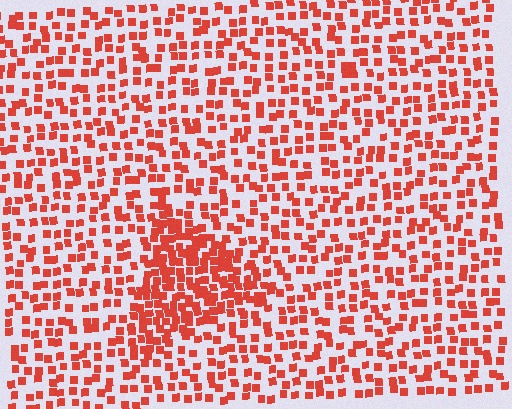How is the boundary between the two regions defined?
The boundary is defined by a change in element density (approximately 2.2x ratio). All elements are the same color, size, and shape.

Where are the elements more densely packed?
The elements are more densely packed inside the triangle boundary.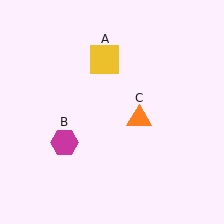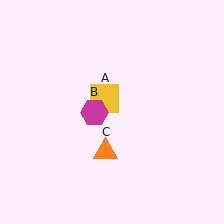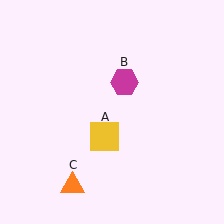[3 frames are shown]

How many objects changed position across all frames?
3 objects changed position: yellow square (object A), magenta hexagon (object B), orange triangle (object C).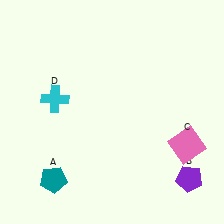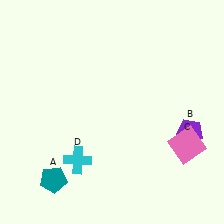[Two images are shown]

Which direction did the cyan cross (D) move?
The cyan cross (D) moved down.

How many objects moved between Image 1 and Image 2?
2 objects moved between the two images.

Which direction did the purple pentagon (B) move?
The purple pentagon (B) moved up.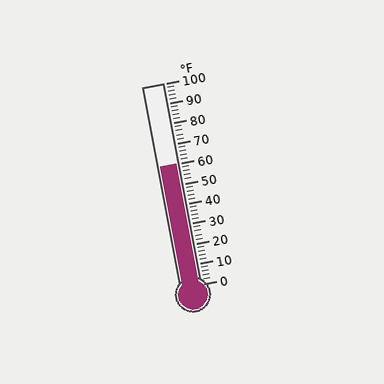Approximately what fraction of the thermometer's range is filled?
The thermometer is filled to approximately 60% of its range.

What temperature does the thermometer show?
The thermometer shows approximately 60°F.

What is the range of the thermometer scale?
The thermometer scale ranges from 0°F to 100°F.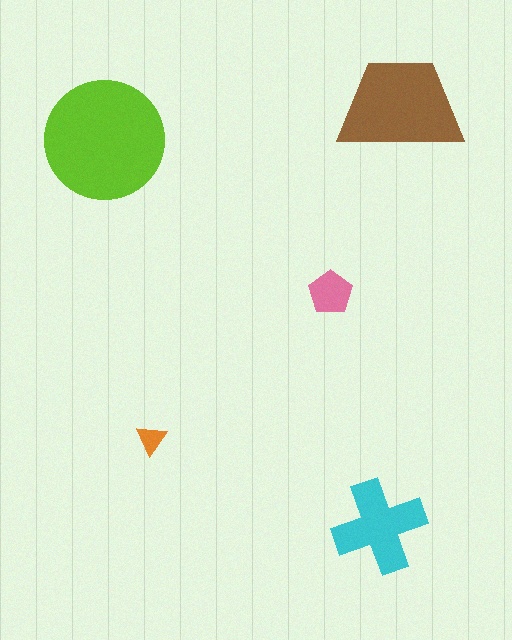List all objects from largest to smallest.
The lime circle, the brown trapezoid, the cyan cross, the pink pentagon, the orange triangle.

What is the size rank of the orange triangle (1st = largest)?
5th.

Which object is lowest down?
The cyan cross is bottommost.